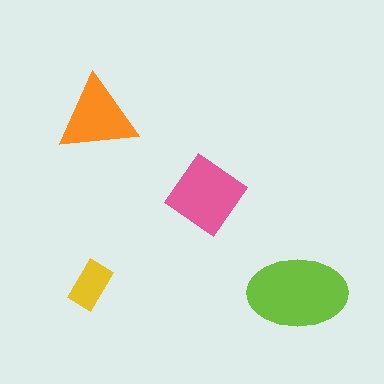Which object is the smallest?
The yellow rectangle.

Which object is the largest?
The lime ellipse.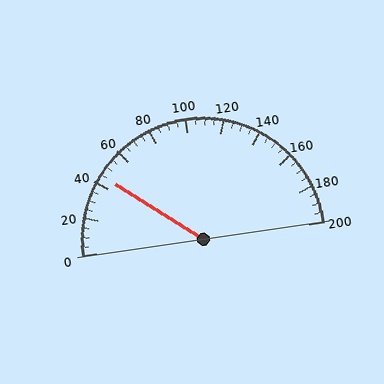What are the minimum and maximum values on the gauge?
The gauge ranges from 0 to 200.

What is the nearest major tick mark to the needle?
The nearest major tick mark is 40.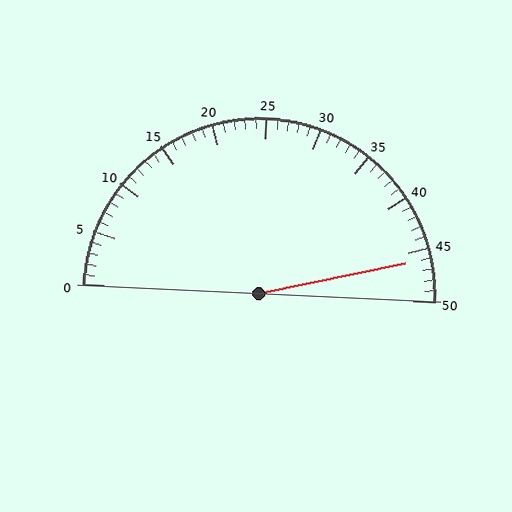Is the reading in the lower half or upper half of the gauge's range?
The reading is in the upper half of the range (0 to 50).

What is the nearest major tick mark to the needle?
The nearest major tick mark is 45.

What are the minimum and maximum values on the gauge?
The gauge ranges from 0 to 50.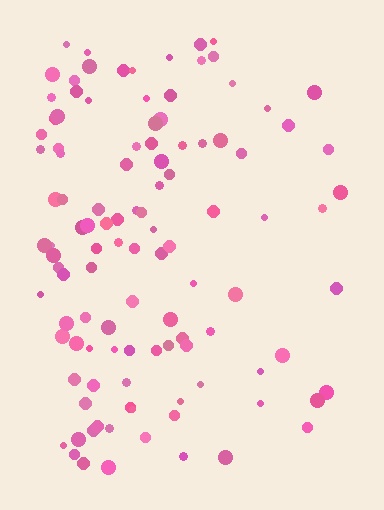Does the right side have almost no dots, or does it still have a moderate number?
Still a moderate number, just noticeably fewer than the left.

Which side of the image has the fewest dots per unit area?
The right.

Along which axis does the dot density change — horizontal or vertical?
Horizontal.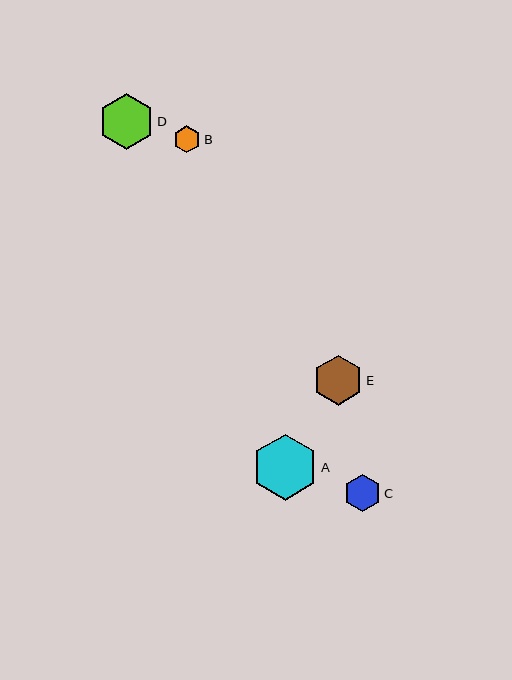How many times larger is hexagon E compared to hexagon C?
Hexagon E is approximately 1.3 times the size of hexagon C.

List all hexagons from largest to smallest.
From largest to smallest: A, D, E, C, B.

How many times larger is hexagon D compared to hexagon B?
Hexagon D is approximately 2.0 times the size of hexagon B.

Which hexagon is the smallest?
Hexagon B is the smallest with a size of approximately 27 pixels.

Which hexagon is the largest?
Hexagon A is the largest with a size of approximately 66 pixels.